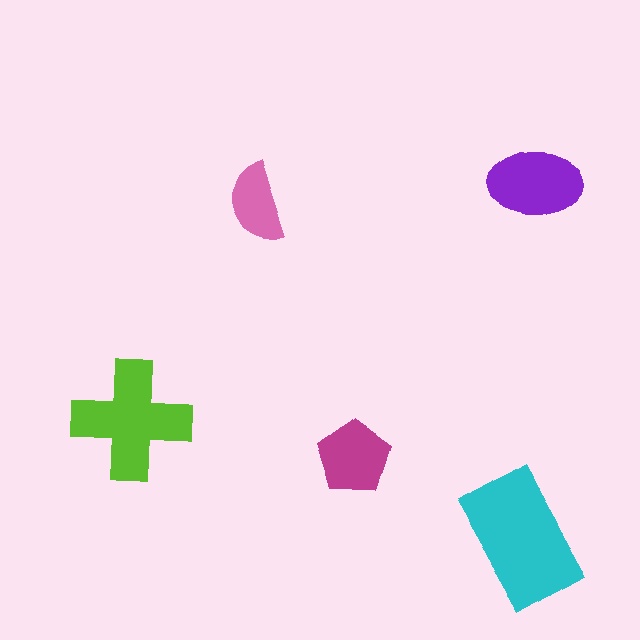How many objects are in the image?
There are 5 objects in the image.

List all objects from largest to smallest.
The cyan rectangle, the lime cross, the purple ellipse, the magenta pentagon, the pink semicircle.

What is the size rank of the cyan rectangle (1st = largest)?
1st.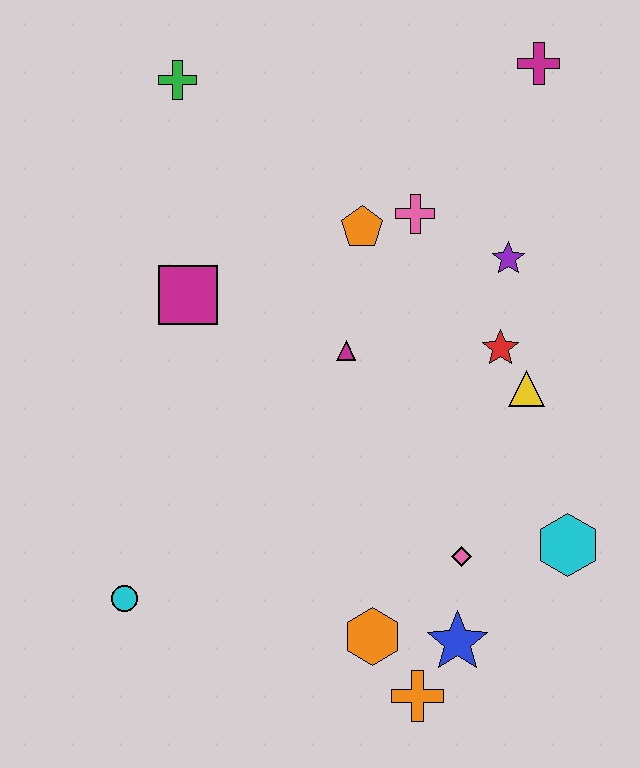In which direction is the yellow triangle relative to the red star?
The yellow triangle is below the red star.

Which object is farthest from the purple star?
The cyan circle is farthest from the purple star.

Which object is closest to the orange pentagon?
The pink cross is closest to the orange pentagon.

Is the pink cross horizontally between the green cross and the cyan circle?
No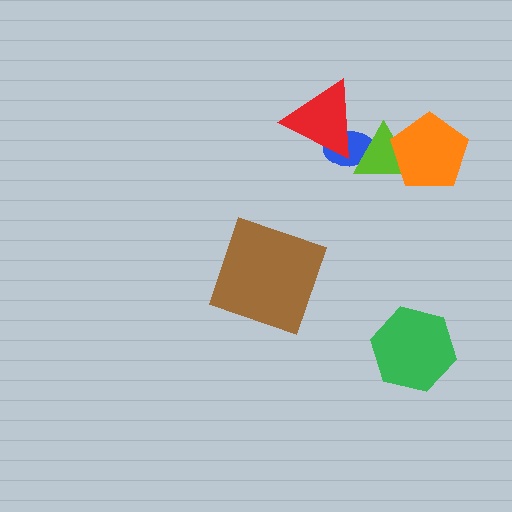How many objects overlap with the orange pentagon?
1 object overlaps with the orange pentagon.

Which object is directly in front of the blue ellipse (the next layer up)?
The lime triangle is directly in front of the blue ellipse.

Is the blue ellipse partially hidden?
Yes, it is partially covered by another shape.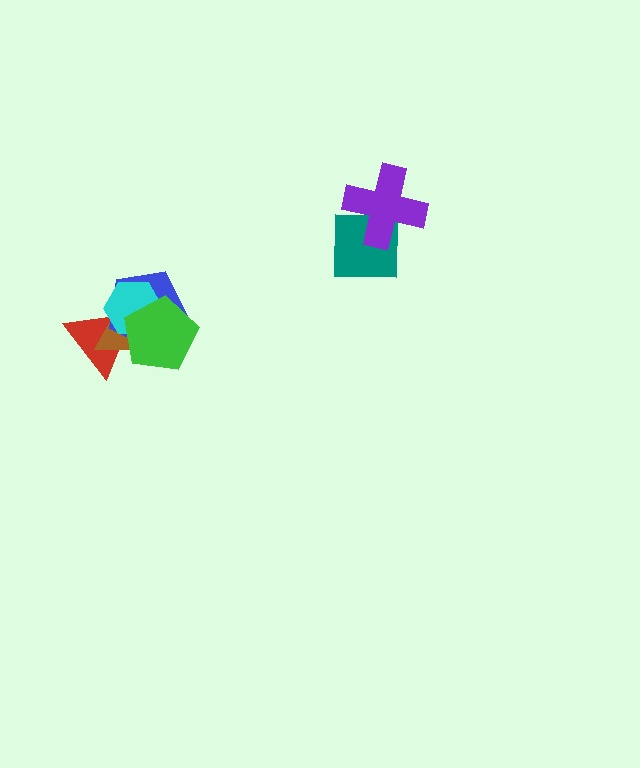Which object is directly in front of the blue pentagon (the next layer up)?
The cyan hexagon is directly in front of the blue pentagon.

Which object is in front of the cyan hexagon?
The green pentagon is in front of the cyan hexagon.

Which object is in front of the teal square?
The purple cross is in front of the teal square.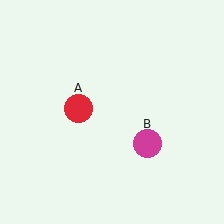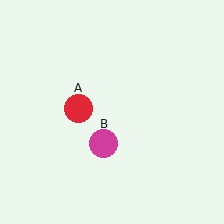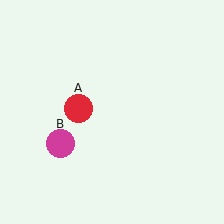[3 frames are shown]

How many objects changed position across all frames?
1 object changed position: magenta circle (object B).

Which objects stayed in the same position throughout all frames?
Red circle (object A) remained stationary.